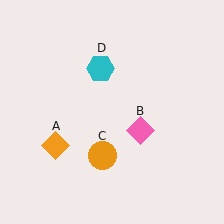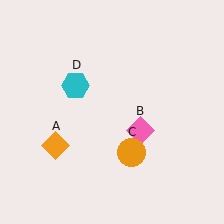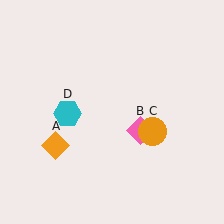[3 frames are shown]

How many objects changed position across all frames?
2 objects changed position: orange circle (object C), cyan hexagon (object D).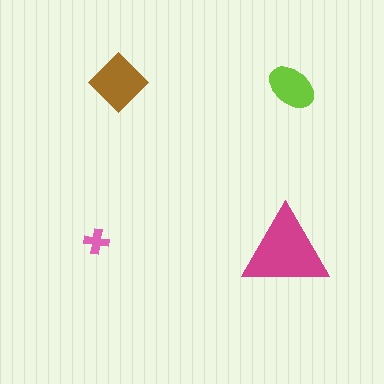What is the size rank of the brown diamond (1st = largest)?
2nd.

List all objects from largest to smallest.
The magenta triangle, the brown diamond, the lime ellipse, the pink cross.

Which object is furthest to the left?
The pink cross is leftmost.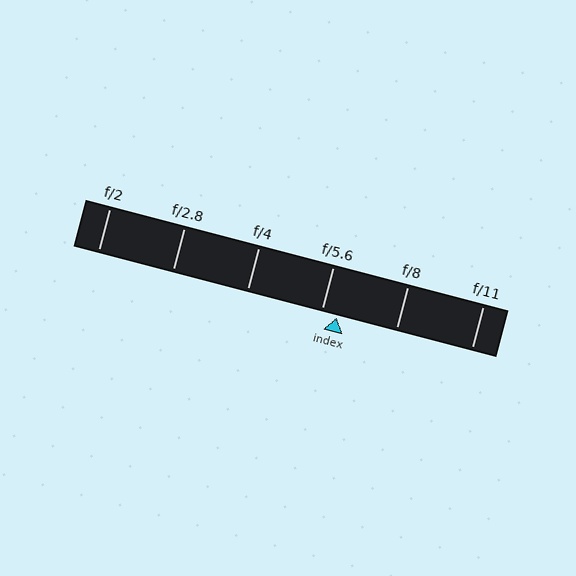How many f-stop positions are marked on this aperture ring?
There are 6 f-stop positions marked.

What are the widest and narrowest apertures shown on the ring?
The widest aperture shown is f/2 and the narrowest is f/11.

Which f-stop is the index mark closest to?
The index mark is closest to f/5.6.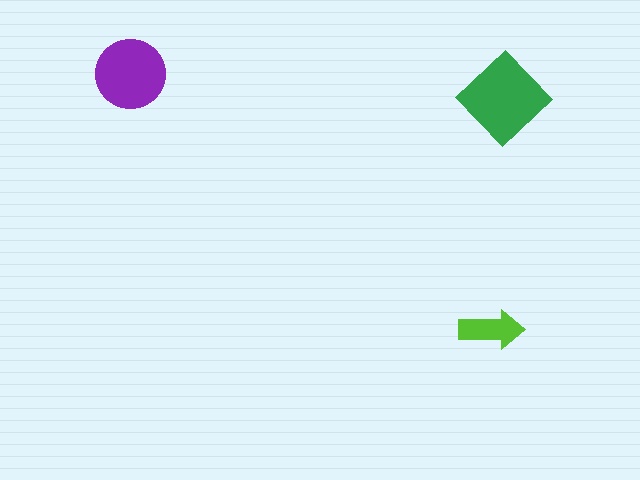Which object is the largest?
The green diamond.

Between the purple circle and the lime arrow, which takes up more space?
The purple circle.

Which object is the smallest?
The lime arrow.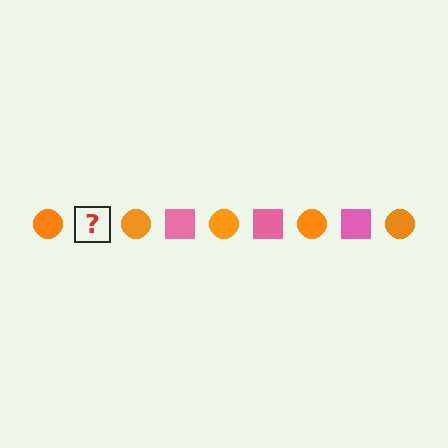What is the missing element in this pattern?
The missing element is a pink square.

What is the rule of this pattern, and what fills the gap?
The rule is that the pattern alternates between orange circle and pink square. The gap should be filled with a pink square.